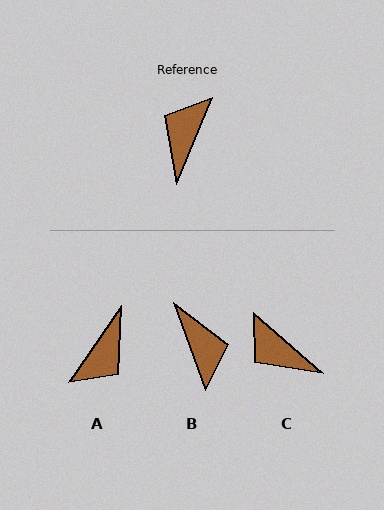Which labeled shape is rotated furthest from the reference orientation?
A, about 168 degrees away.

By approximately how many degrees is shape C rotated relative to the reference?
Approximately 71 degrees counter-clockwise.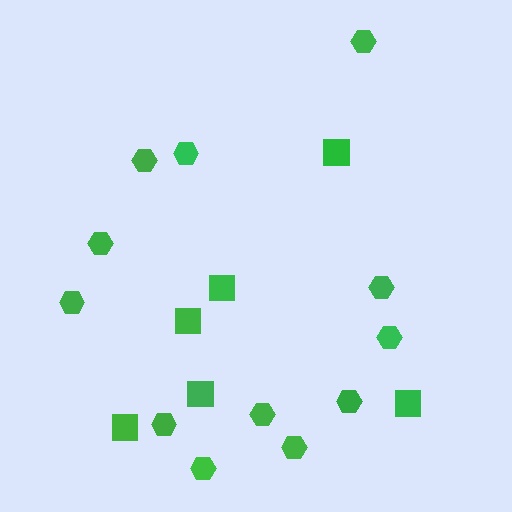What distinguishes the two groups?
There are 2 groups: one group of squares (6) and one group of hexagons (12).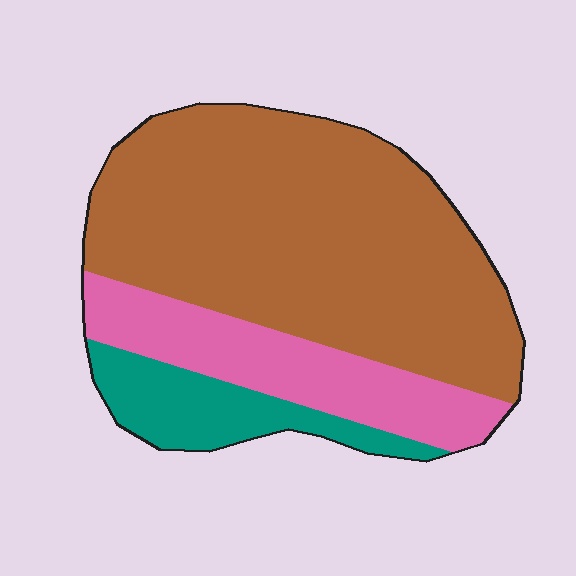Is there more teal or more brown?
Brown.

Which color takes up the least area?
Teal, at roughly 15%.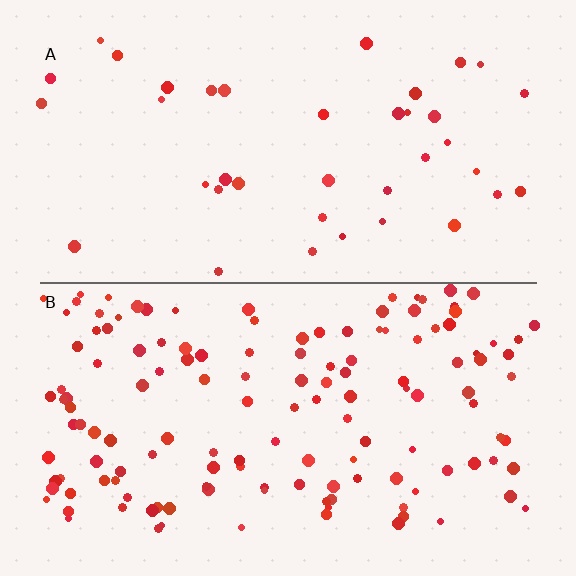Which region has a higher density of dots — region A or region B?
B (the bottom).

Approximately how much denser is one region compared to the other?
Approximately 3.6× — region B over region A.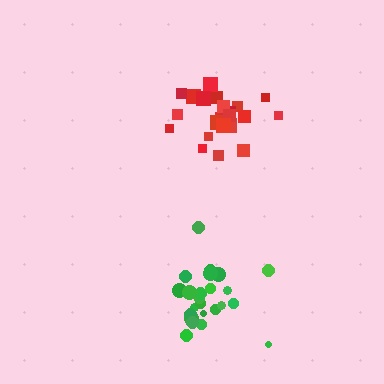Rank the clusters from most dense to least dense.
green, red.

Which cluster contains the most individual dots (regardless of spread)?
Green (26).